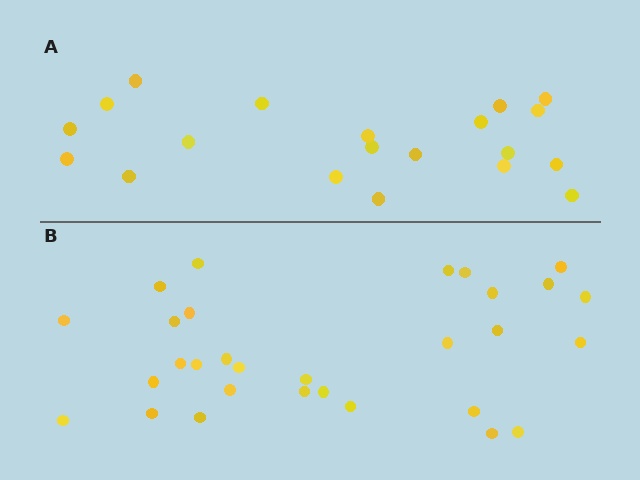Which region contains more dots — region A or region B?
Region B (the bottom region) has more dots.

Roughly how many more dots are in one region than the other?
Region B has roughly 10 or so more dots than region A.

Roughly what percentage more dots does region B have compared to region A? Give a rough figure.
About 50% more.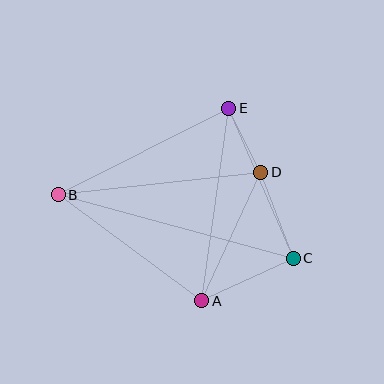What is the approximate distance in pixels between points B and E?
The distance between B and E is approximately 191 pixels.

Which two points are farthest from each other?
Points B and C are farthest from each other.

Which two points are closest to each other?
Points D and E are closest to each other.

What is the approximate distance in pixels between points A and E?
The distance between A and E is approximately 194 pixels.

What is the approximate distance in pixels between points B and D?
The distance between B and D is approximately 204 pixels.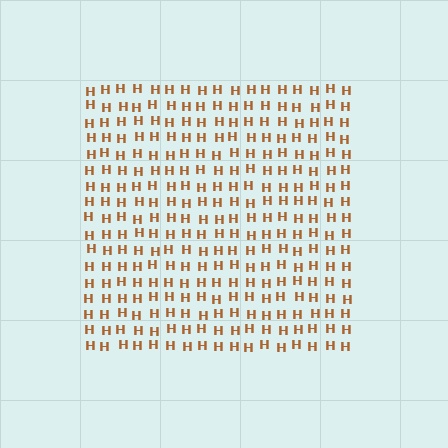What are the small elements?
The small elements are letter H's.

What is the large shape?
The large shape is a square.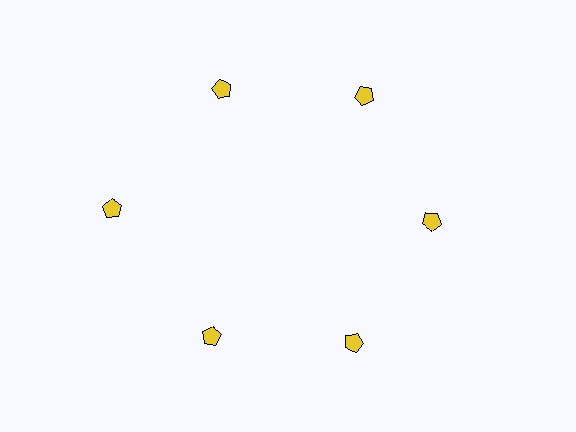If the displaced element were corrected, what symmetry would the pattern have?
It would have 6-fold rotational symmetry — the pattern would map onto itself every 60 degrees.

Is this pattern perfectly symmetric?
No. The 6 yellow pentagons are arranged in a ring, but one element near the 9 o'clock position is pushed outward from the center, breaking the 6-fold rotational symmetry.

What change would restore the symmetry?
The symmetry would be restored by moving it inward, back onto the ring so that all 6 pentagons sit at equal angles and equal distance from the center.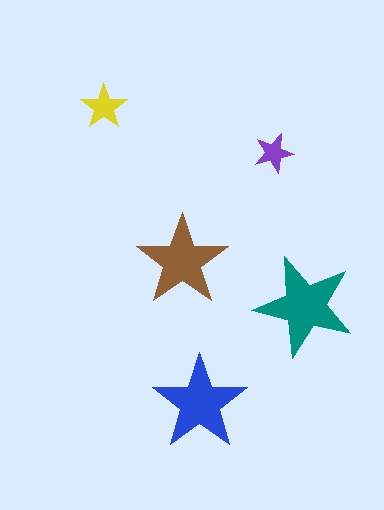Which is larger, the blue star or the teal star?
The teal one.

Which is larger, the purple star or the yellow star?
The yellow one.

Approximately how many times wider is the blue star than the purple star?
About 2.5 times wider.